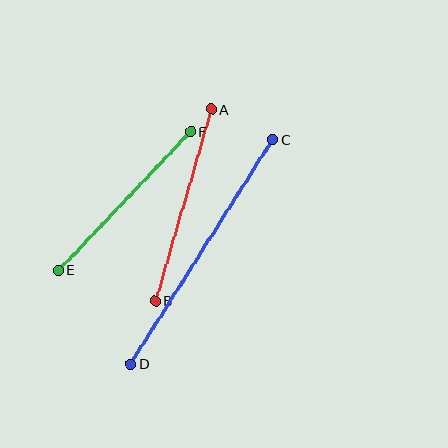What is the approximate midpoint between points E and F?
The midpoint is at approximately (125, 201) pixels.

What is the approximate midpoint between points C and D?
The midpoint is at approximately (202, 252) pixels.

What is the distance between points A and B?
The distance is approximately 200 pixels.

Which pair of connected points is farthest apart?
Points C and D are farthest apart.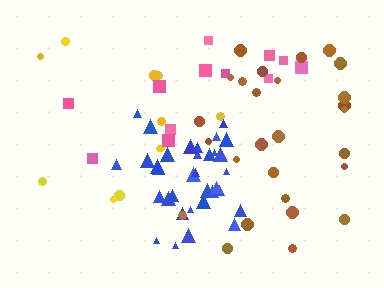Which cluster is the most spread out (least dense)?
Pink.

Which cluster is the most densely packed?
Blue.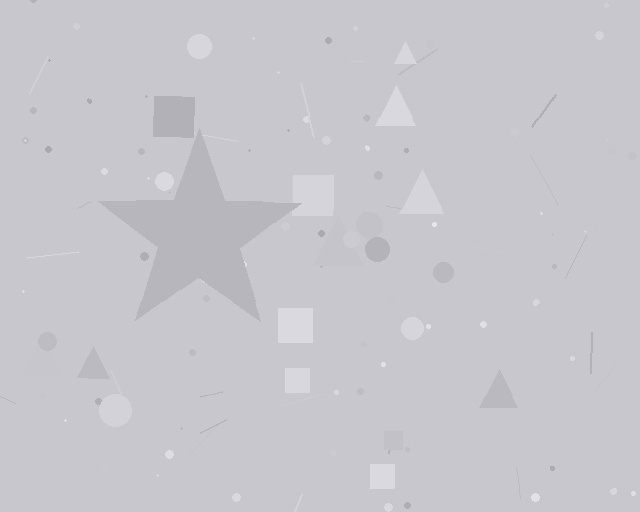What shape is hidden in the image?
A star is hidden in the image.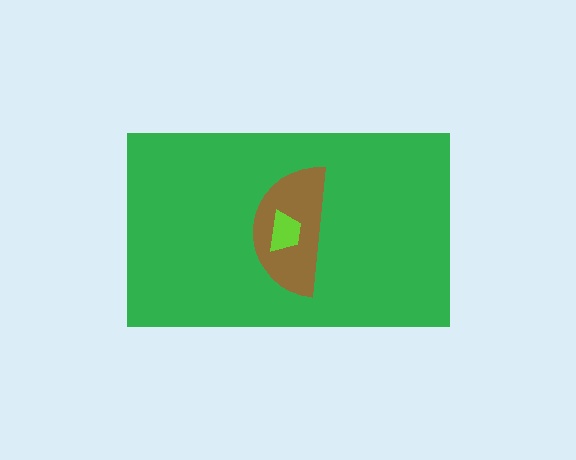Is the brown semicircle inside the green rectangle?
Yes.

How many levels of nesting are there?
3.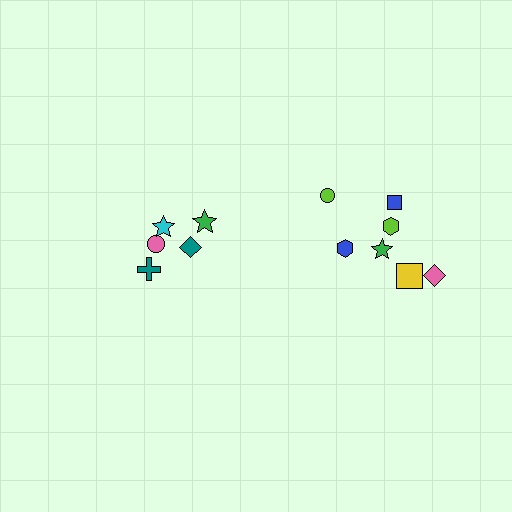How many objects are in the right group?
There are 7 objects.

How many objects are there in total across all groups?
There are 12 objects.